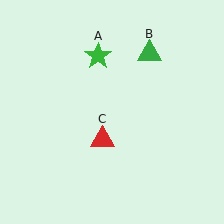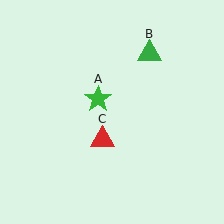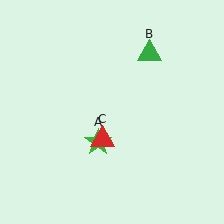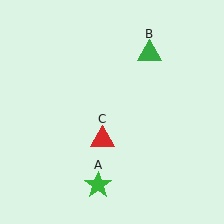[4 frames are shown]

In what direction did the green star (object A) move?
The green star (object A) moved down.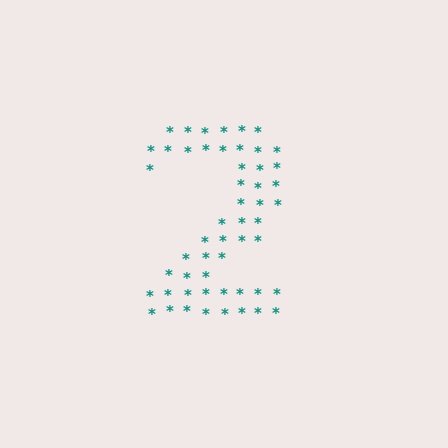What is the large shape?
The large shape is the digit 2.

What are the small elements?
The small elements are asterisks.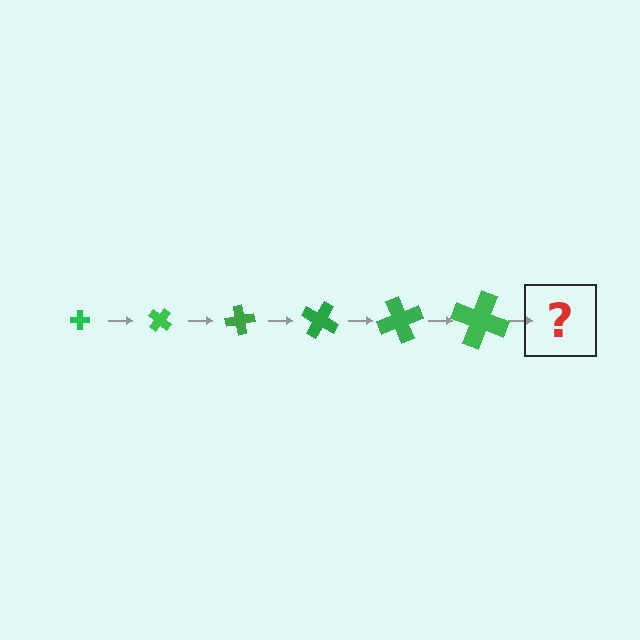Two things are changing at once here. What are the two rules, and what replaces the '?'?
The two rules are that the cross grows larger each step and it rotates 40 degrees each step. The '?' should be a cross, larger than the previous one and rotated 240 degrees from the start.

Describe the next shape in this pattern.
It should be a cross, larger than the previous one and rotated 240 degrees from the start.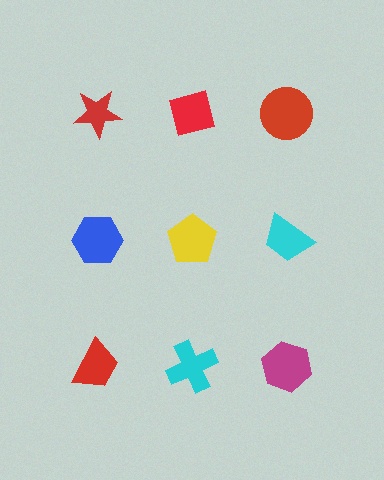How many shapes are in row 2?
3 shapes.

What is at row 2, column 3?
A cyan trapezoid.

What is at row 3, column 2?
A cyan cross.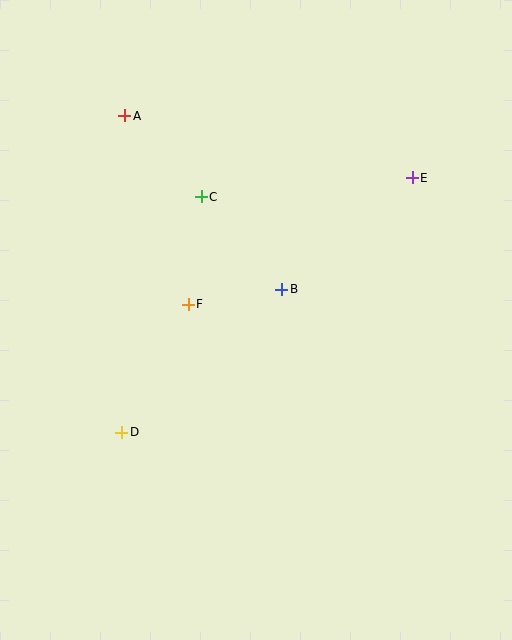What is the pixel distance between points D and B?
The distance between D and B is 215 pixels.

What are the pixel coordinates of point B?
Point B is at (282, 289).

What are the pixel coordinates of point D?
Point D is at (122, 432).